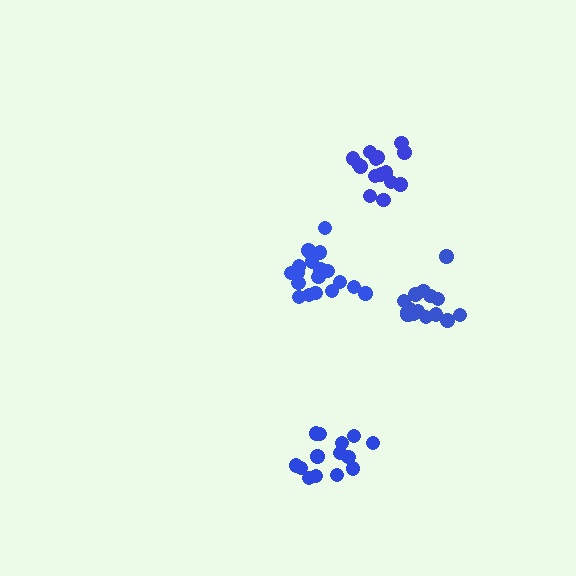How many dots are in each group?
Group 1: 16 dots, Group 2: 14 dots, Group 3: 15 dots, Group 4: 19 dots (64 total).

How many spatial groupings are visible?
There are 4 spatial groupings.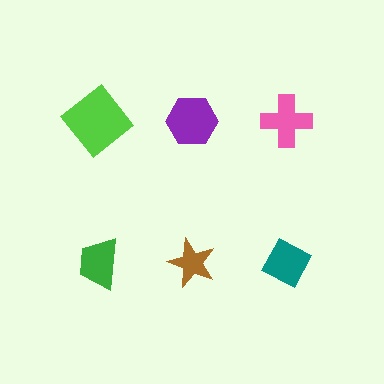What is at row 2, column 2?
A brown star.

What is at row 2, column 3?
A teal diamond.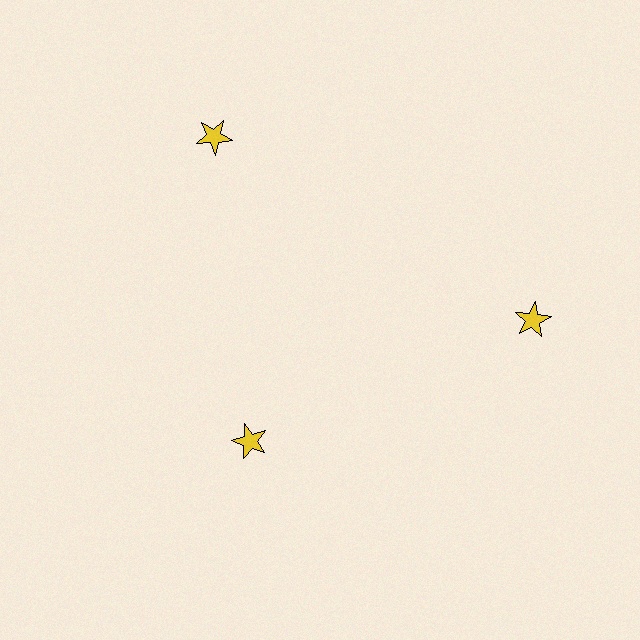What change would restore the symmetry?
The symmetry would be restored by moving it outward, back onto the ring so that all 3 stars sit at equal angles and equal distance from the center.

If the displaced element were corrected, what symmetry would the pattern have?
It would have 3-fold rotational symmetry — the pattern would map onto itself every 120 degrees.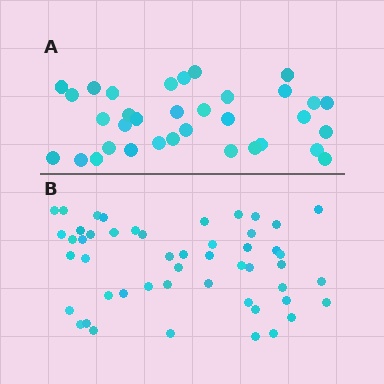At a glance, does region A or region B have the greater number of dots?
Region B (the bottom region) has more dots.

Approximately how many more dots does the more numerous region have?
Region B has approximately 15 more dots than region A.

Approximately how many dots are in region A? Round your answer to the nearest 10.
About 30 dots. (The exact count is 34, which rounds to 30.)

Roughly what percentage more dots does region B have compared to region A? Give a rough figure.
About 45% more.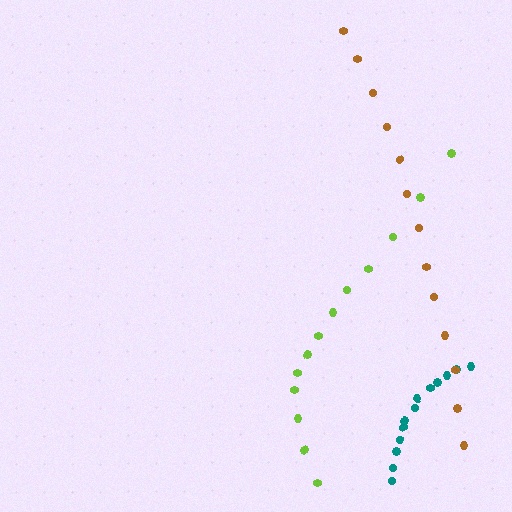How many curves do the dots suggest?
There are 3 distinct paths.